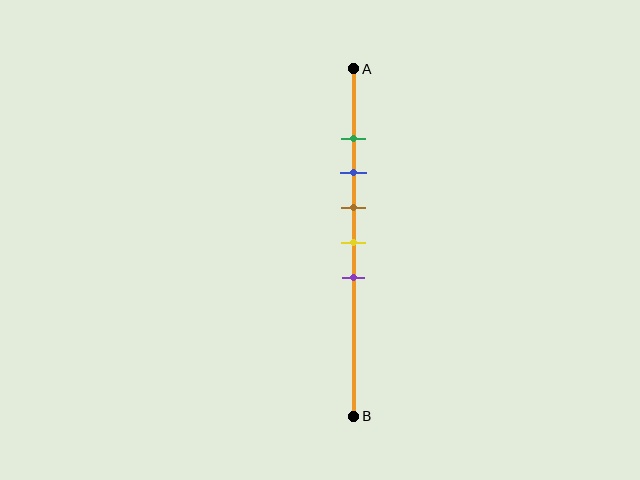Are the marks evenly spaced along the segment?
Yes, the marks are approximately evenly spaced.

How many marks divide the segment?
There are 5 marks dividing the segment.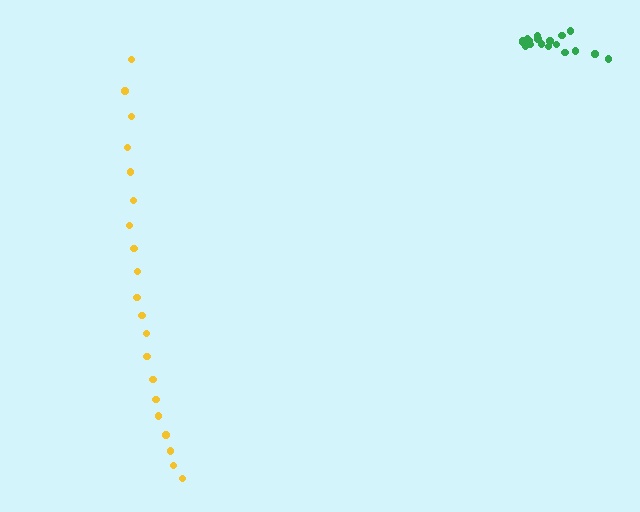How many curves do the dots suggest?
There are 2 distinct paths.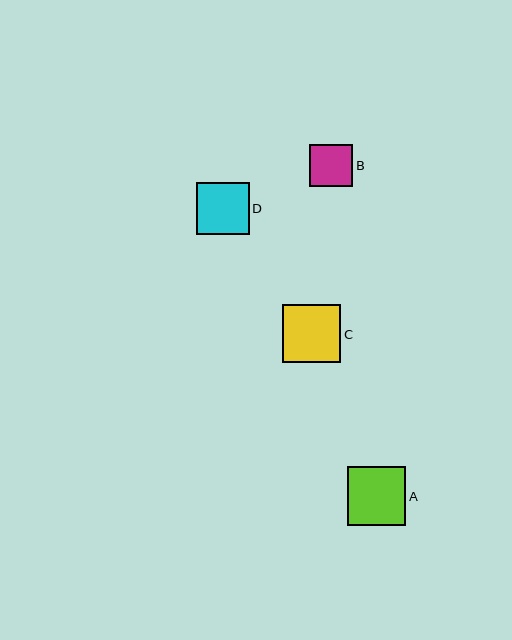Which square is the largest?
Square A is the largest with a size of approximately 58 pixels.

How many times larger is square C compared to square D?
Square C is approximately 1.1 times the size of square D.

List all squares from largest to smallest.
From largest to smallest: A, C, D, B.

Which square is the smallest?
Square B is the smallest with a size of approximately 43 pixels.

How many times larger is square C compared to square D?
Square C is approximately 1.1 times the size of square D.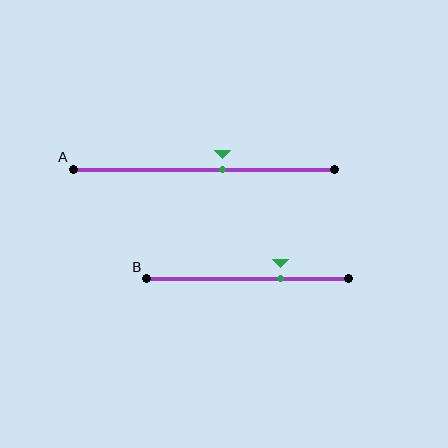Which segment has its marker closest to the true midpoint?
Segment A has its marker closest to the true midpoint.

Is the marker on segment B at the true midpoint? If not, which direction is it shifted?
No, the marker on segment B is shifted to the right by about 16% of the segment length.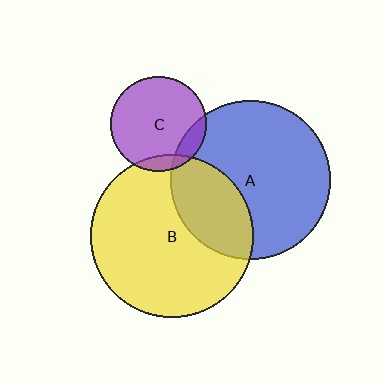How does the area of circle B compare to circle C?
Approximately 2.9 times.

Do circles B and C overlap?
Yes.